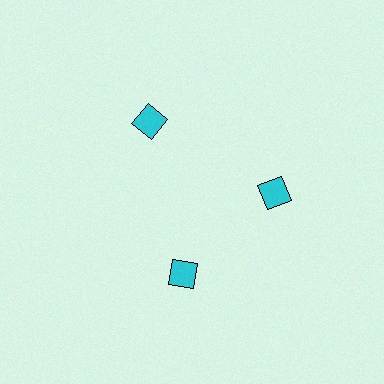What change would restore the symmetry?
The symmetry would be restored by rotating it back into even spacing with its neighbors so that all 3 squares sit at equal angles and equal distance from the center.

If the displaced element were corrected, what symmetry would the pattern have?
It would have 3-fold rotational symmetry — the pattern would map onto itself every 120 degrees.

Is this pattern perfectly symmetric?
No. The 3 cyan squares are arranged in a ring, but one element near the 7 o'clock position is rotated out of alignment along the ring, breaking the 3-fold rotational symmetry.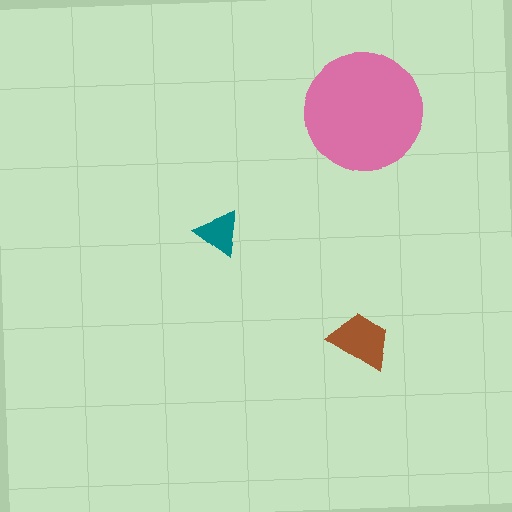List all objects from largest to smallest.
The pink circle, the brown trapezoid, the teal triangle.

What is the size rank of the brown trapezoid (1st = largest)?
2nd.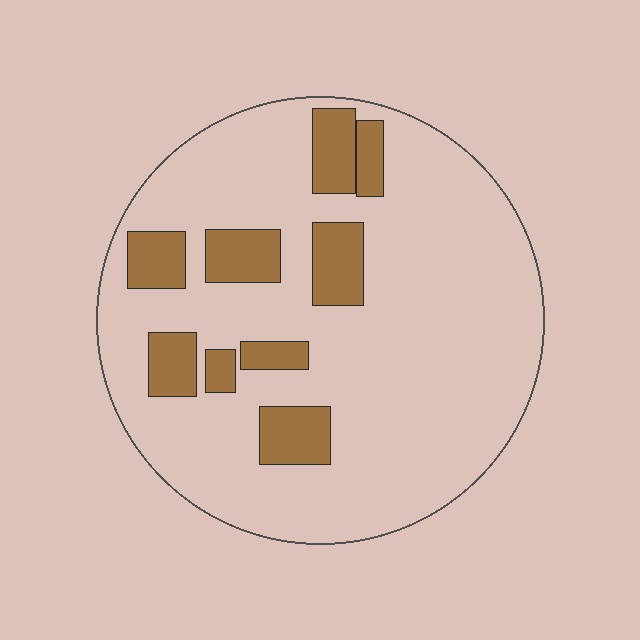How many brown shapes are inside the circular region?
9.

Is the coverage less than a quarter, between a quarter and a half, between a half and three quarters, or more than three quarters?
Less than a quarter.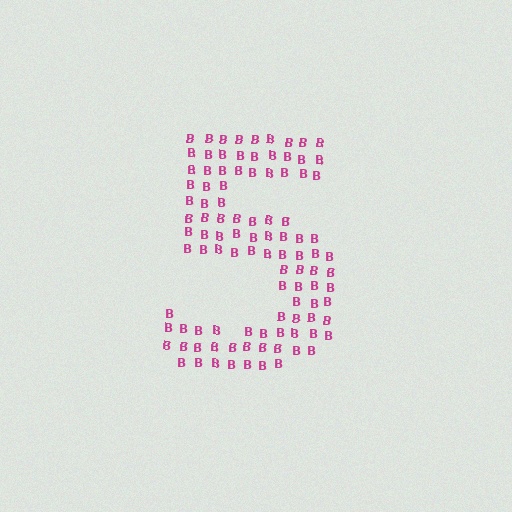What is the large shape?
The large shape is the digit 5.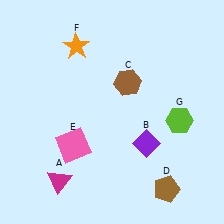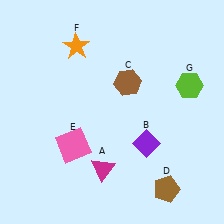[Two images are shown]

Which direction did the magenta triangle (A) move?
The magenta triangle (A) moved right.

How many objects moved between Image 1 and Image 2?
2 objects moved between the two images.